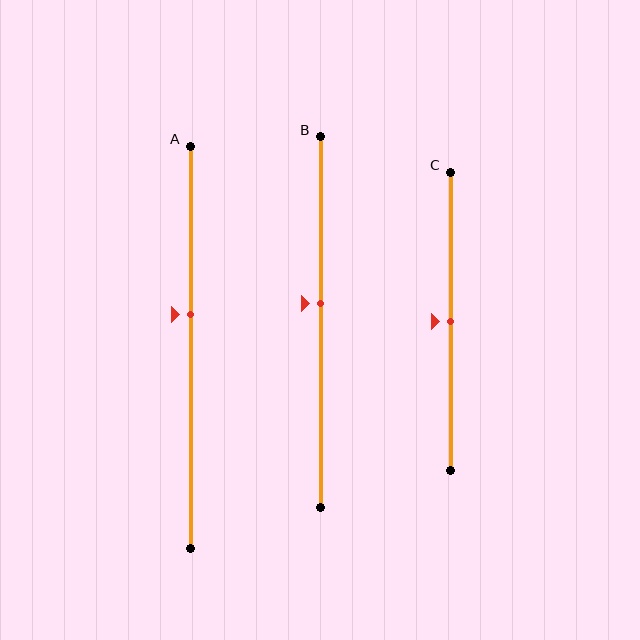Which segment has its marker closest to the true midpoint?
Segment C has its marker closest to the true midpoint.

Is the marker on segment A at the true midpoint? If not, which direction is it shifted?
No, the marker on segment A is shifted upward by about 8% of the segment length.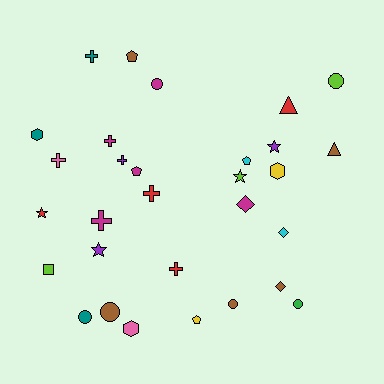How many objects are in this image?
There are 30 objects.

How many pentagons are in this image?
There are 4 pentagons.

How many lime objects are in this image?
There are 3 lime objects.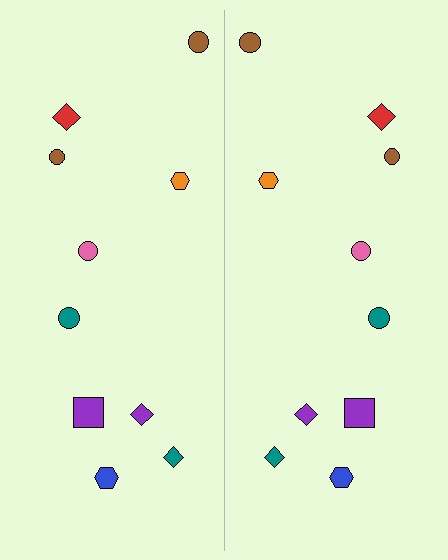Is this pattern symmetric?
Yes, this pattern has bilateral (reflection) symmetry.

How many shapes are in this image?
There are 20 shapes in this image.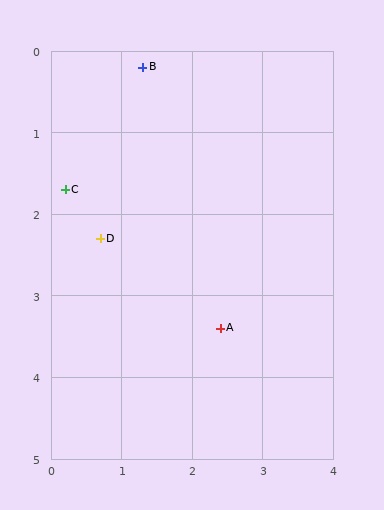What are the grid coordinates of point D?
Point D is at approximately (0.7, 2.3).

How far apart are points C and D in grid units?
Points C and D are about 0.8 grid units apart.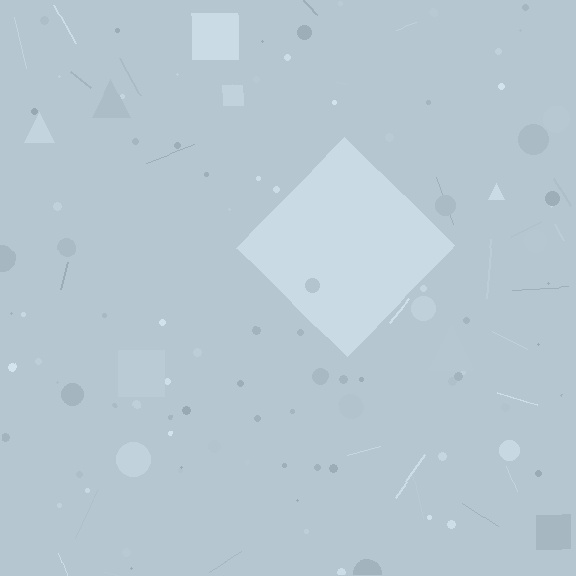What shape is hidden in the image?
A diamond is hidden in the image.